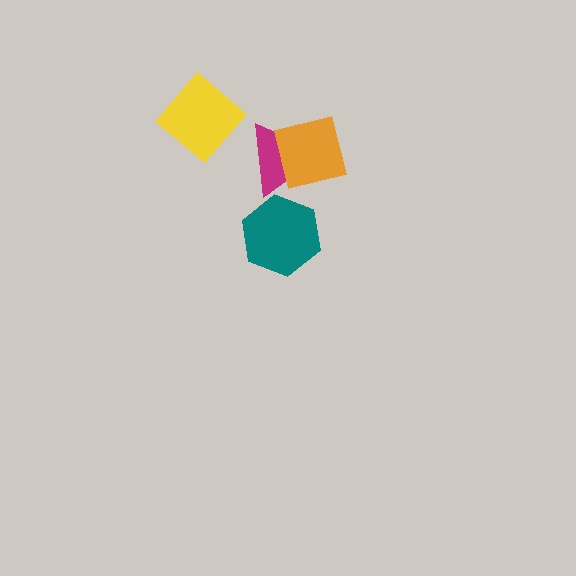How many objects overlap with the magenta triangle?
1 object overlaps with the magenta triangle.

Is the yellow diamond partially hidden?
No, no other shape covers it.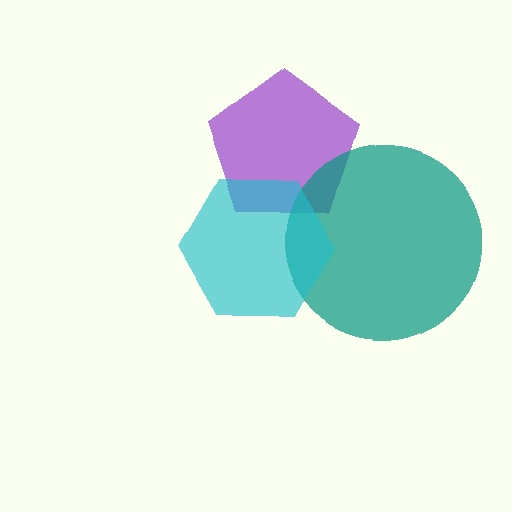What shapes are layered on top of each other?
The layered shapes are: a purple pentagon, a teal circle, a cyan hexagon.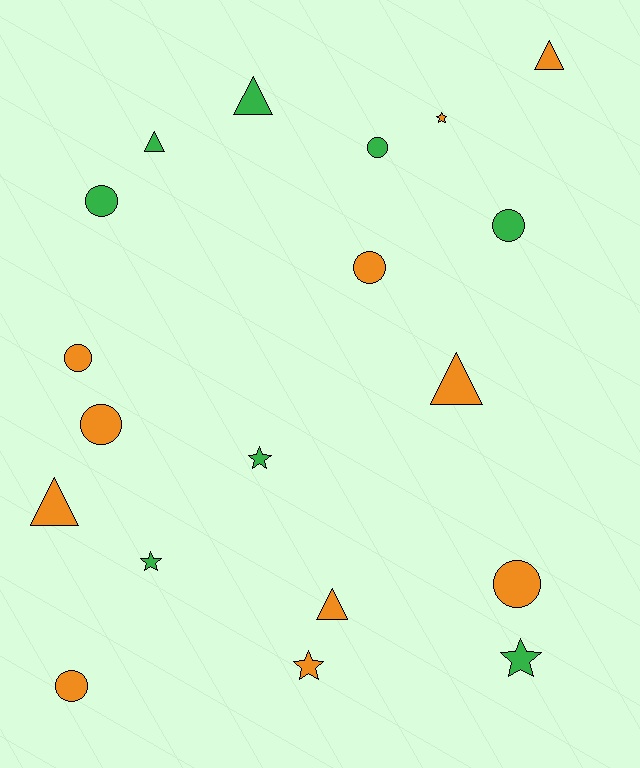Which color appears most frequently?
Orange, with 11 objects.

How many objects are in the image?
There are 19 objects.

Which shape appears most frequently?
Circle, with 8 objects.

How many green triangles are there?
There are 2 green triangles.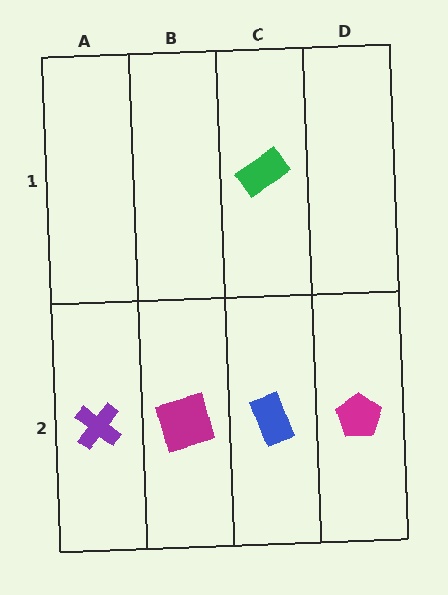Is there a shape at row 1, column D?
No, that cell is empty.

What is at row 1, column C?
A green rectangle.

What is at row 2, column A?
A purple cross.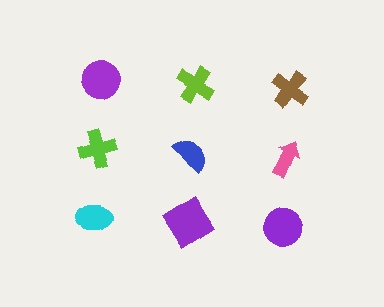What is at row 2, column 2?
A blue semicircle.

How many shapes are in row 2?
3 shapes.